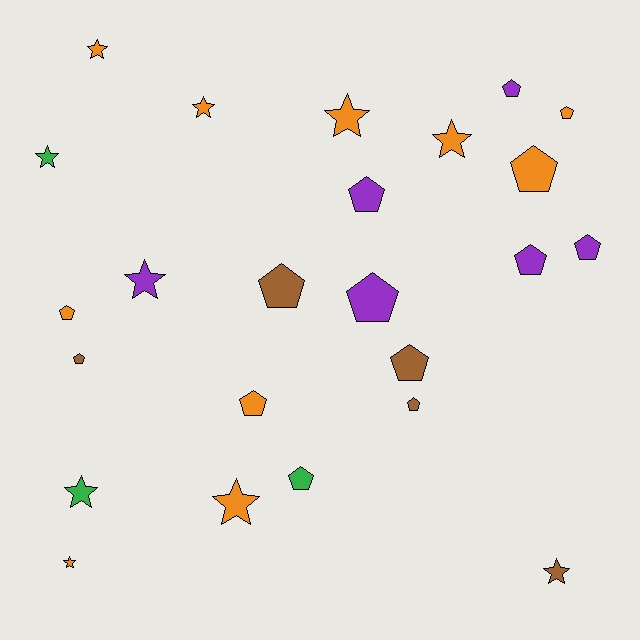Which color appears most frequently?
Orange, with 10 objects.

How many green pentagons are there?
There is 1 green pentagon.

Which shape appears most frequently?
Pentagon, with 14 objects.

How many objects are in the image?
There are 24 objects.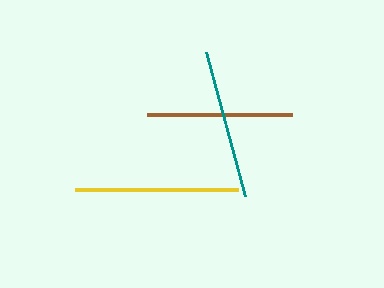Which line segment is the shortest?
The brown line is the shortest at approximately 144 pixels.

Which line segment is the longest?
The yellow line is the longest at approximately 164 pixels.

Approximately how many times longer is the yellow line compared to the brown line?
The yellow line is approximately 1.1 times the length of the brown line.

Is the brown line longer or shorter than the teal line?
The teal line is longer than the brown line.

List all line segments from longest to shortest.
From longest to shortest: yellow, teal, brown.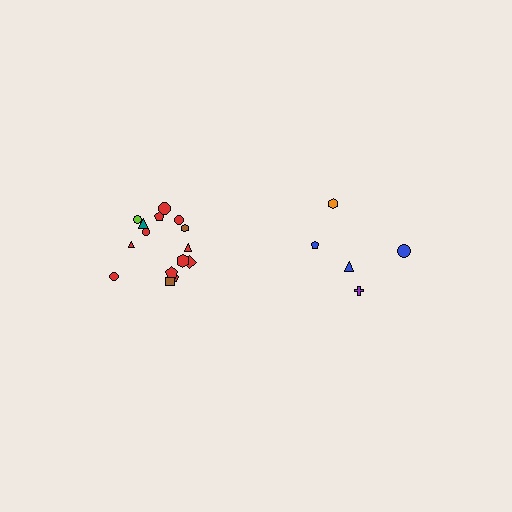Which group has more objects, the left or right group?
The left group.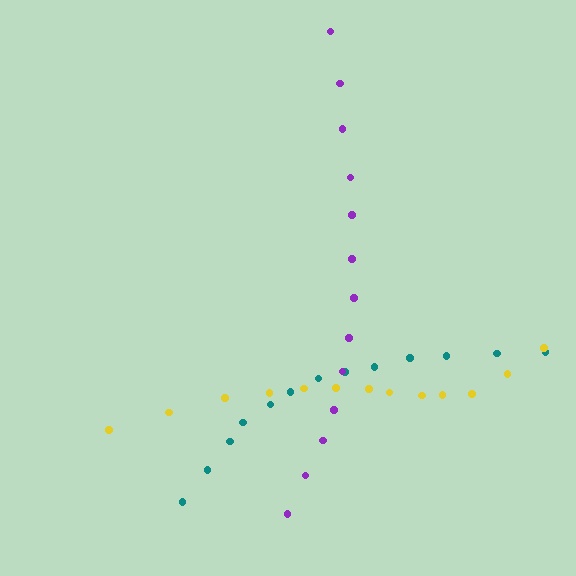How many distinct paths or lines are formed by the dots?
There are 3 distinct paths.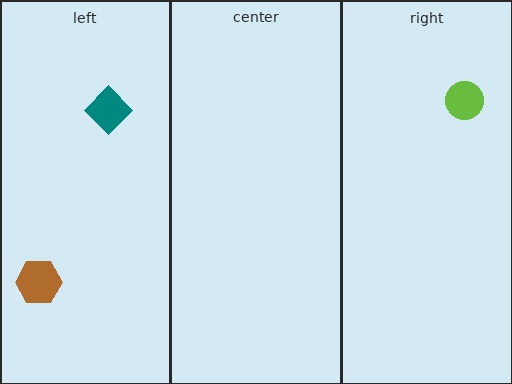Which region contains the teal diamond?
The left region.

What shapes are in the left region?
The brown hexagon, the teal diamond.